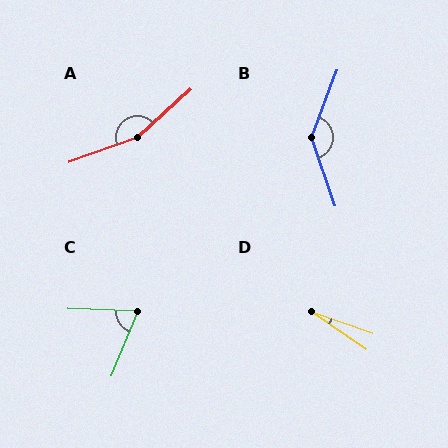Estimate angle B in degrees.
Approximately 141 degrees.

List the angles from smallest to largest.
D (15°), C (70°), B (141°), A (158°).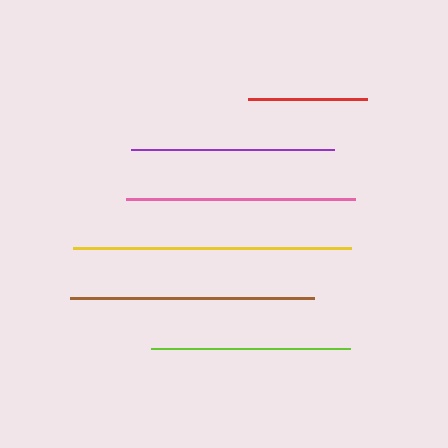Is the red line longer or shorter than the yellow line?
The yellow line is longer than the red line.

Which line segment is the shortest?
The red line is the shortest at approximately 119 pixels.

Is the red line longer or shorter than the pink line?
The pink line is longer than the red line.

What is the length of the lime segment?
The lime segment is approximately 199 pixels long.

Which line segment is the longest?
The yellow line is the longest at approximately 278 pixels.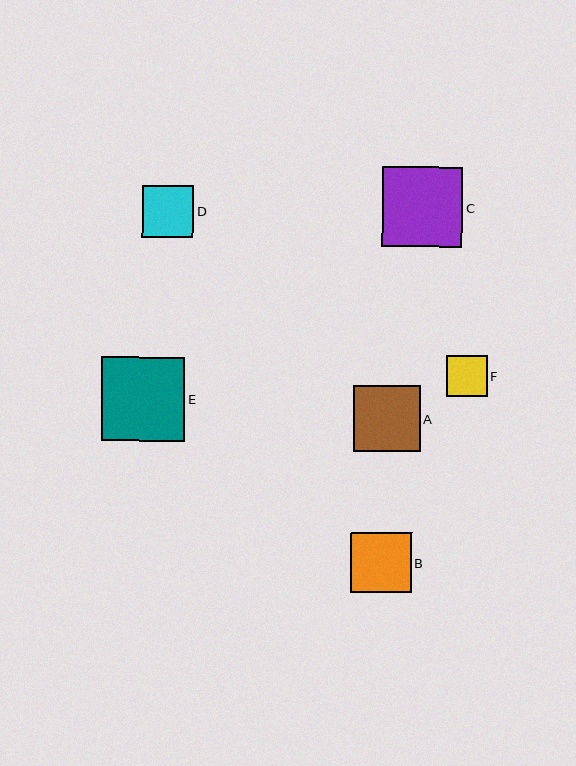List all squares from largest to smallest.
From largest to smallest: E, C, A, B, D, F.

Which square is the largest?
Square E is the largest with a size of approximately 83 pixels.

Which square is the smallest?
Square F is the smallest with a size of approximately 41 pixels.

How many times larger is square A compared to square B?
Square A is approximately 1.1 times the size of square B.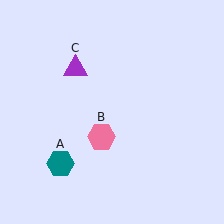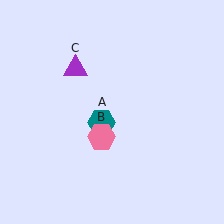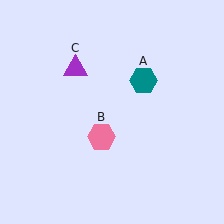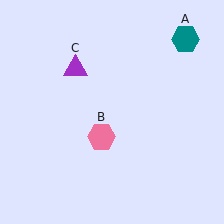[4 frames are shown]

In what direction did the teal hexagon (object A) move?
The teal hexagon (object A) moved up and to the right.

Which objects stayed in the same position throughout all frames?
Pink hexagon (object B) and purple triangle (object C) remained stationary.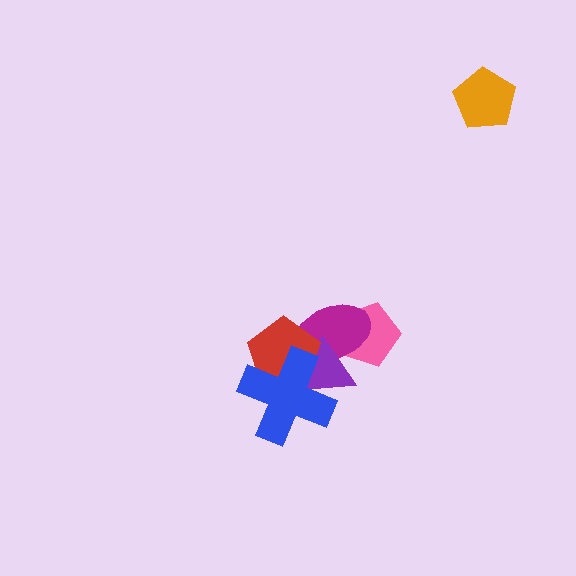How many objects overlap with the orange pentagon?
0 objects overlap with the orange pentagon.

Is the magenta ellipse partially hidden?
Yes, it is partially covered by another shape.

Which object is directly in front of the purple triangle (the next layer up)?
The red pentagon is directly in front of the purple triangle.